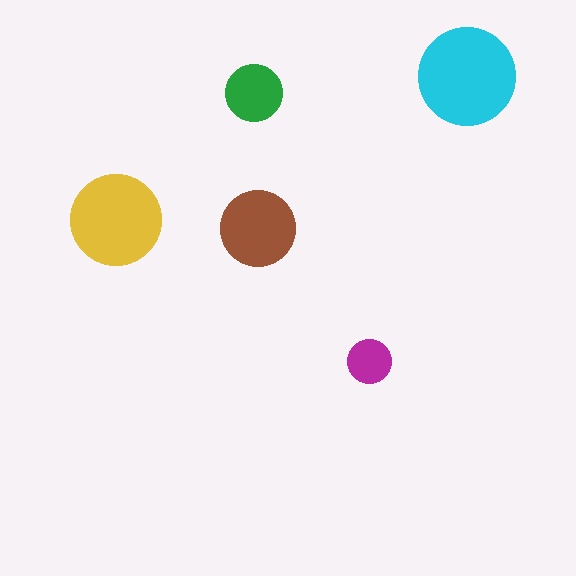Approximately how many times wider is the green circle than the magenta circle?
About 1.5 times wider.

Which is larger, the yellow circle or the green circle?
The yellow one.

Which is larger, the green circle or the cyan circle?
The cyan one.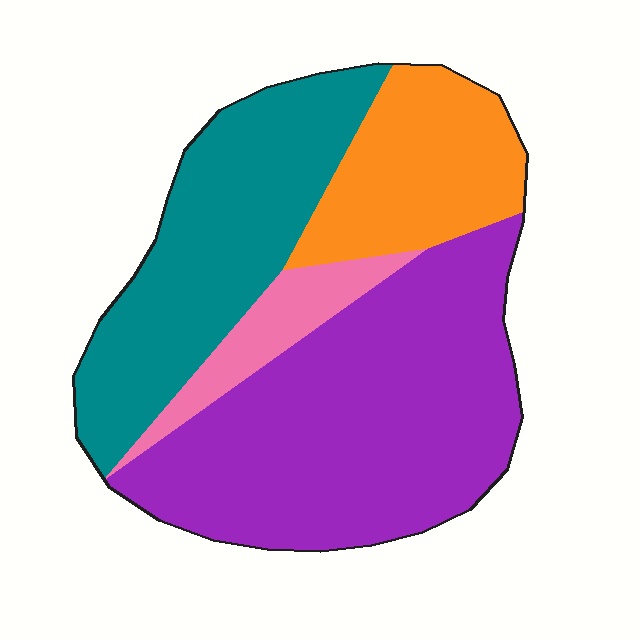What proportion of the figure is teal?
Teal covers 29% of the figure.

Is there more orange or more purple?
Purple.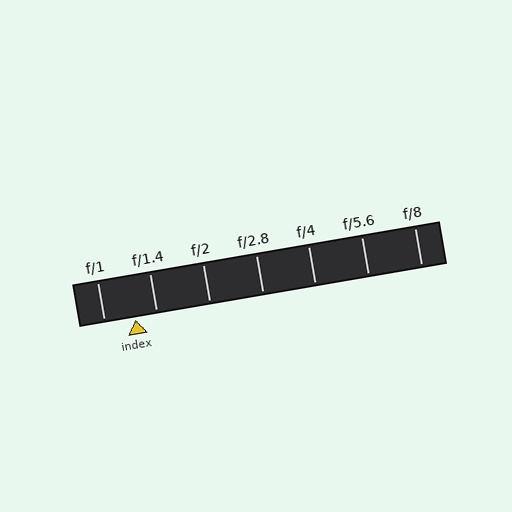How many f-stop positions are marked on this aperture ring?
There are 7 f-stop positions marked.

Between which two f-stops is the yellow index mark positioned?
The index mark is between f/1 and f/1.4.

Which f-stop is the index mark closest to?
The index mark is closest to f/1.4.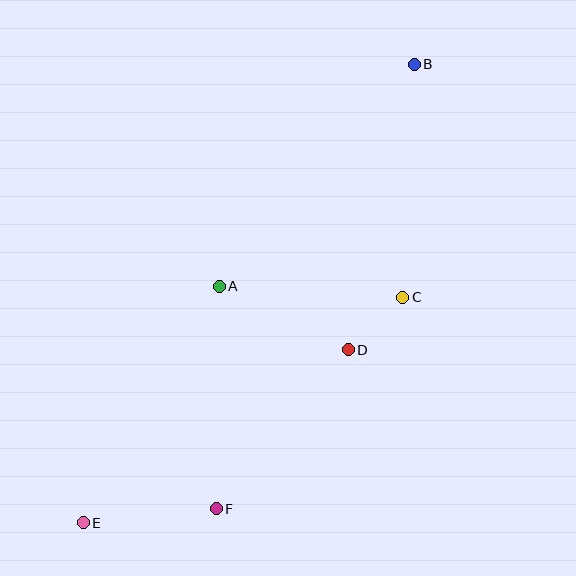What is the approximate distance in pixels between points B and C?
The distance between B and C is approximately 233 pixels.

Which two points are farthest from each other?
Points B and E are farthest from each other.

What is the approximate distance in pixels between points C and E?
The distance between C and E is approximately 391 pixels.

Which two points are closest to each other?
Points C and D are closest to each other.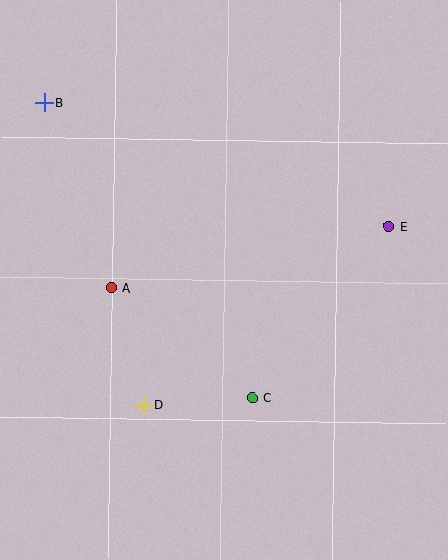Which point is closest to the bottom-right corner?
Point C is closest to the bottom-right corner.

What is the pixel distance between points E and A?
The distance between E and A is 284 pixels.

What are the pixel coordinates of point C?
Point C is at (252, 398).